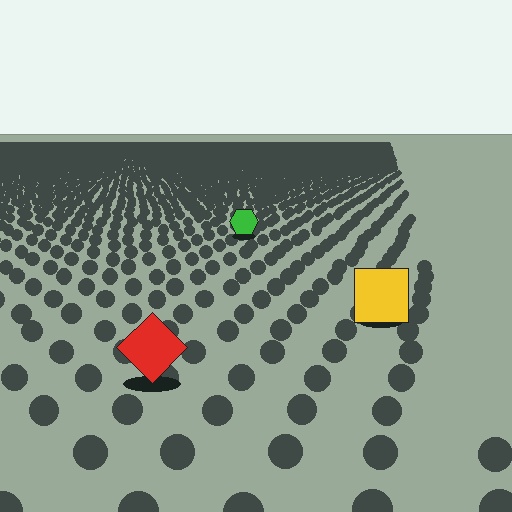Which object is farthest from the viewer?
The green hexagon is farthest from the viewer. It appears smaller and the ground texture around it is denser.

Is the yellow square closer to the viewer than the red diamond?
No. The red diamond is closer — you can tell from the texture gradient: the ground texture is coarser near it.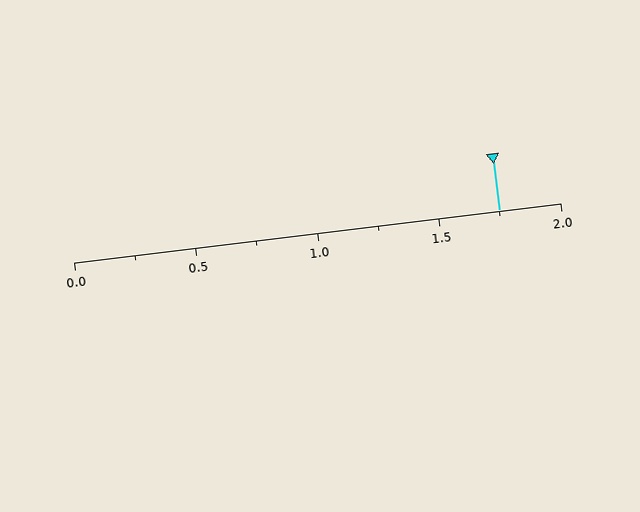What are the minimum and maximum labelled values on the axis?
The axis runs from 0.0 to 2.0.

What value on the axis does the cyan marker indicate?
The marker indicates approximately 1.75.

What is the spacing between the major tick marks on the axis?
The major ticks are spaced 0.5 apart.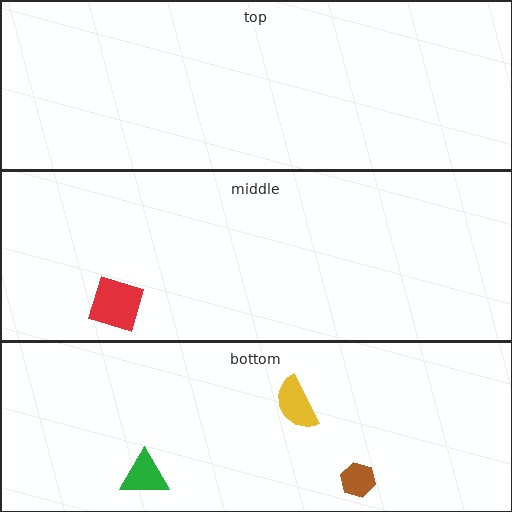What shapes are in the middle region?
The red square.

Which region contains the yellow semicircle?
The bottom region.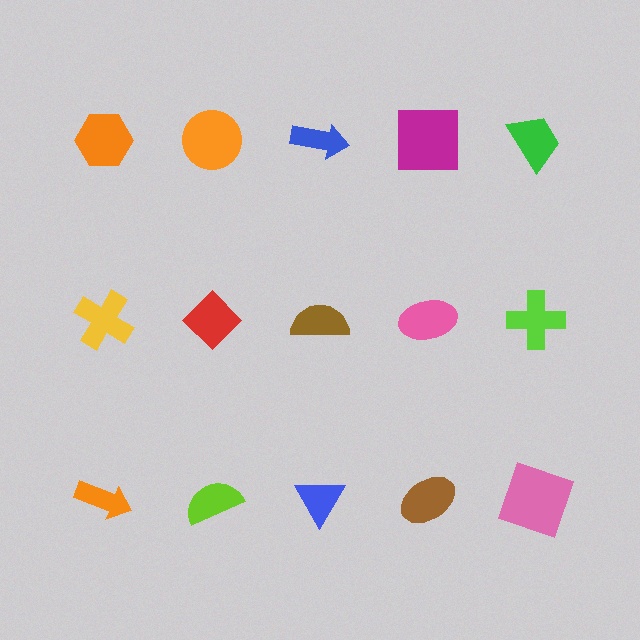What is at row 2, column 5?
A lime cross.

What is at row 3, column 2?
A lime semicircle.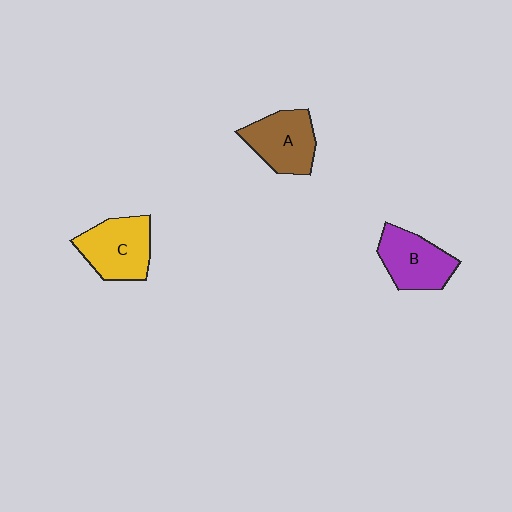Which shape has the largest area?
Shape C (yellow).